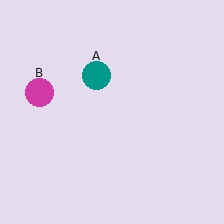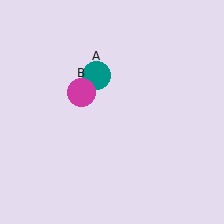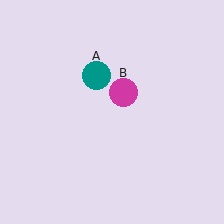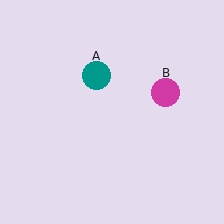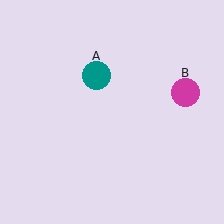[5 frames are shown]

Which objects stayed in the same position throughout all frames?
Teal circle (object A) remained stationary.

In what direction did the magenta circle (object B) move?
The magenta circle (object B) moved right.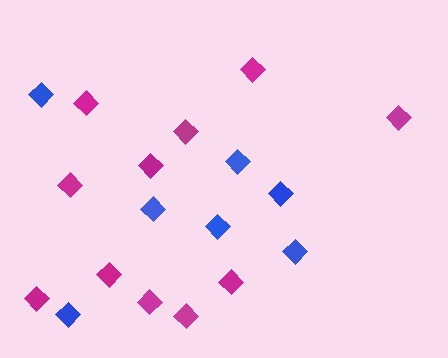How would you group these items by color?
There are 2 groups: one group of blue diamonds (7) and one group of magenta diamonds (11).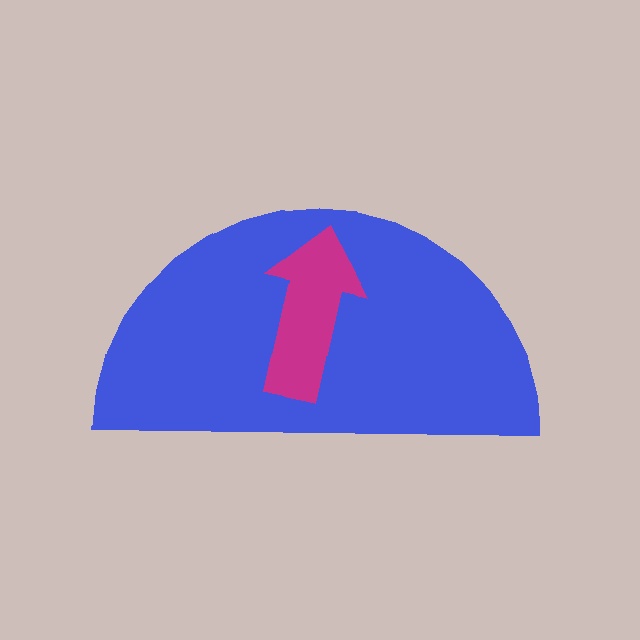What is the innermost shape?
The magenta arrow.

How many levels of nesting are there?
2.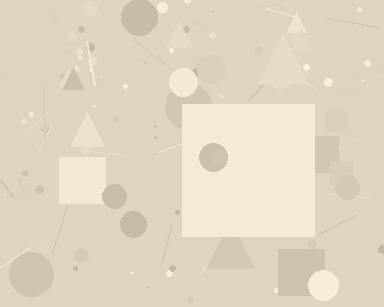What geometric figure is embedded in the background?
A square is embedded in the background.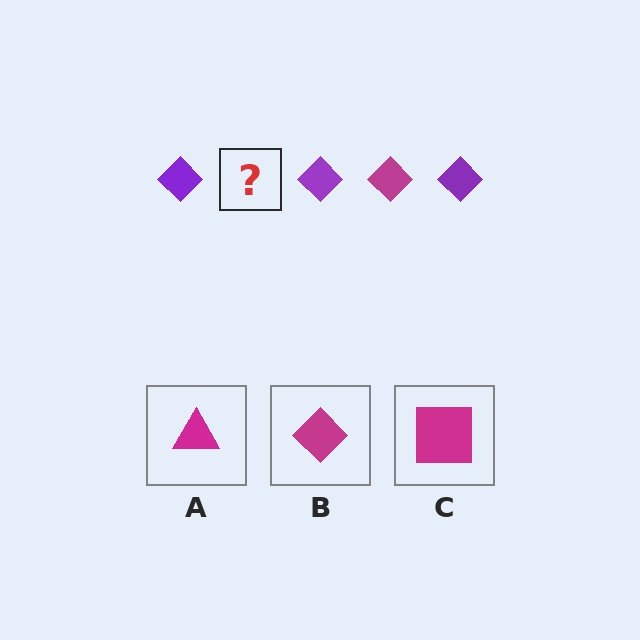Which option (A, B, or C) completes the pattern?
B.